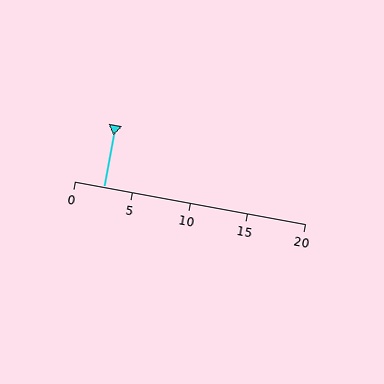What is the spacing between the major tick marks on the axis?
The major ticks are spaced 5 apart.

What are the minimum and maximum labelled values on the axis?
The axis runs from 0 to 20.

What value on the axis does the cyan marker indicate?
The marker indicates approximately 2.5.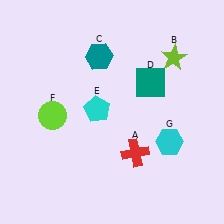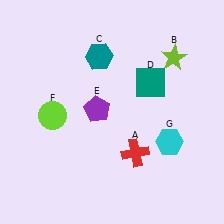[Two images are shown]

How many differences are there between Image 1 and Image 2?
There is 1 difference between the two images.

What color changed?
The pentagon (E) changed from cyan in Image 1 to purple in Image 2.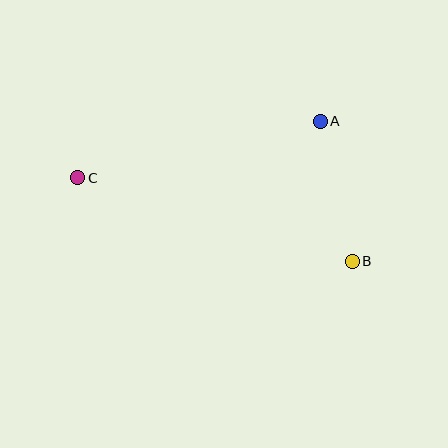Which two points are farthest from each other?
Points B and C are farthest from each other.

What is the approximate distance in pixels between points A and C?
The distance between A and C is approximately 249 pixels.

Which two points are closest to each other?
Points A and B are closest to each other.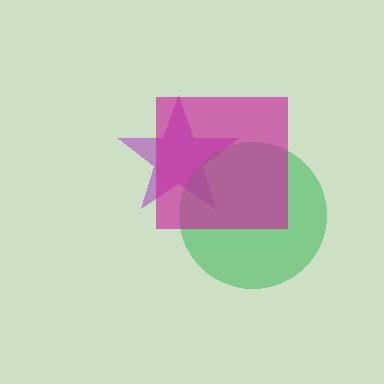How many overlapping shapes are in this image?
There are 3 overlapping shapes in the image.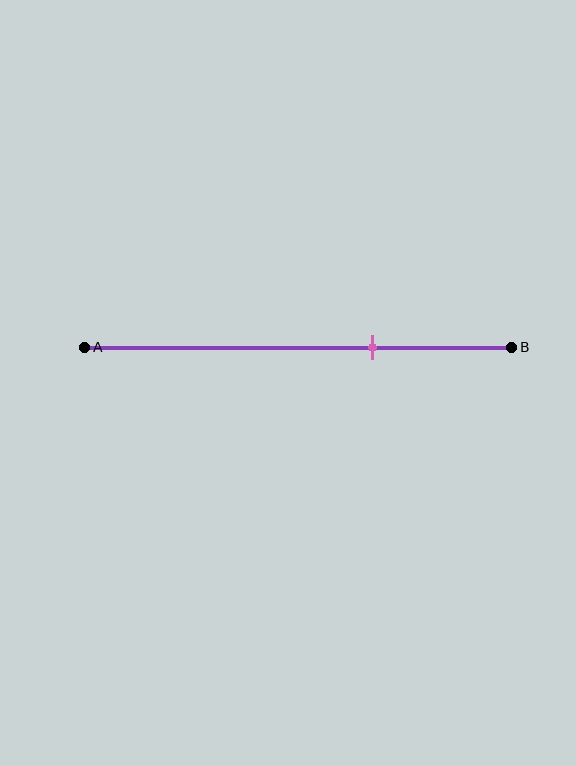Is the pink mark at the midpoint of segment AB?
No, the mark is at about 65% from A, not at the 50% midpoint.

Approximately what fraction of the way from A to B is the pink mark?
The pink mark is approximately 65% of the way from A to B.